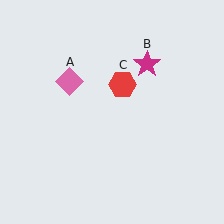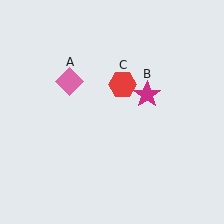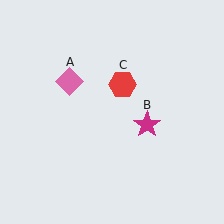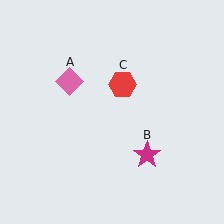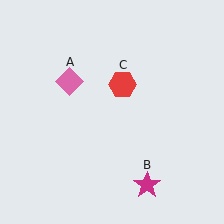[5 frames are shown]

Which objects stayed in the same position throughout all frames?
Pink diamond (object A) and red hexagon (object C) remained stationary.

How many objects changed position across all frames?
1 object changed position: magenta star (object B).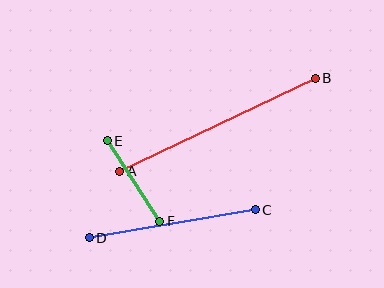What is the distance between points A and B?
The distance is approximately 216 pixels.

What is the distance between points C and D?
The distance is approximately 168 pixels.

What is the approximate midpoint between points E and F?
The midpoint is at approximately (133, 181) pixels.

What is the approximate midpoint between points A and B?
The midpoint is at approximately (218, 125) pixels.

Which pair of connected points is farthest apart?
Points A and B are farthest apart.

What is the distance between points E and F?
The distance is approximately 96 pixels.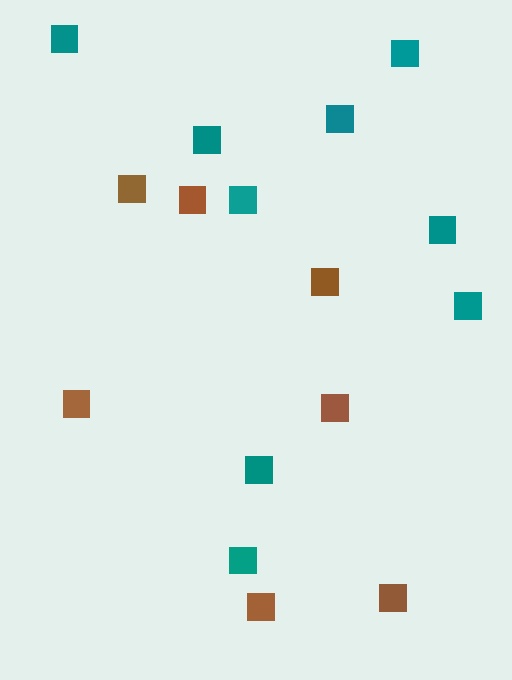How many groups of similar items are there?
There are 2 groups: one group of brown squares (7) and one group of teal squares (9).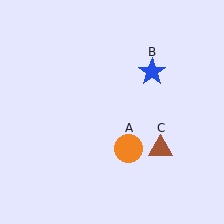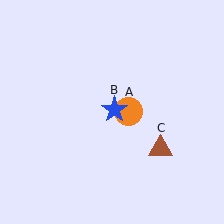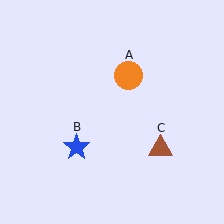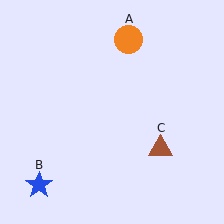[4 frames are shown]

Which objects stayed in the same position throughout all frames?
Brown triangle (object C) remained stationary.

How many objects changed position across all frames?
2 objects changed position: orange circle (object A), blue star (object B).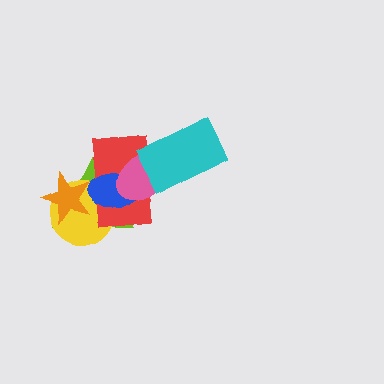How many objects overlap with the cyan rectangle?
2 objects overlap with the cyan rectangle.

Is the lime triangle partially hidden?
Yes, it is partially covered by another shape.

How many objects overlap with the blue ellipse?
5 objects overlap with the blue ellipse.